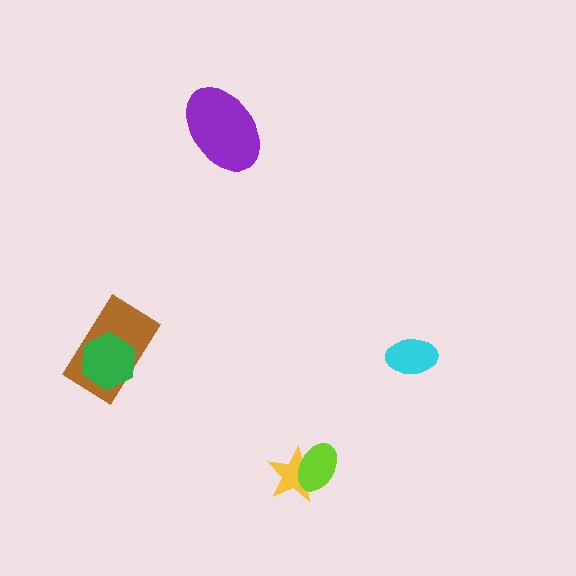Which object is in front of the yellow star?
The lime ellipse is in front of the yellow star.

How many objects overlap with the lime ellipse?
1 object overlaps with the lime ellipse.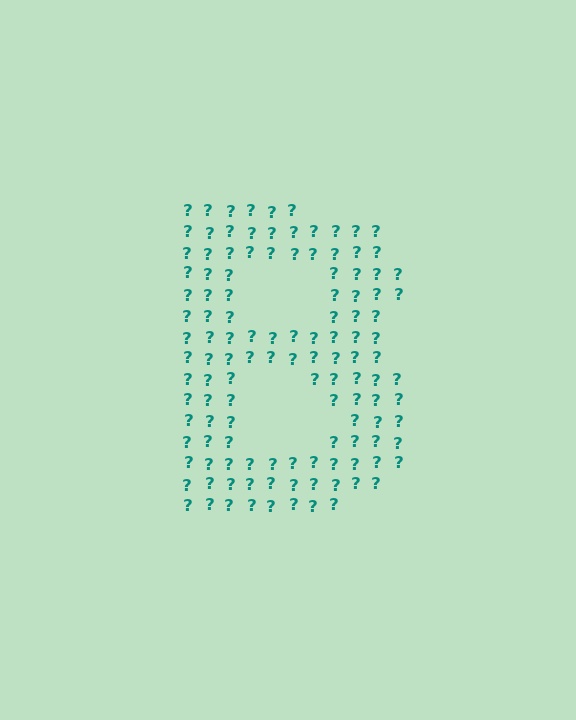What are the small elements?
The small elements are question marks.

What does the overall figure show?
The overall figure shows the letter B.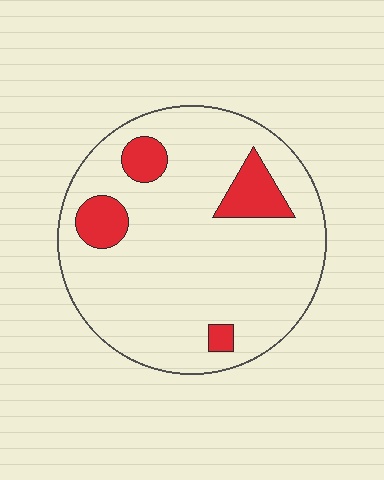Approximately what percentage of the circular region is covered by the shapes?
Approximately 15%.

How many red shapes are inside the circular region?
4.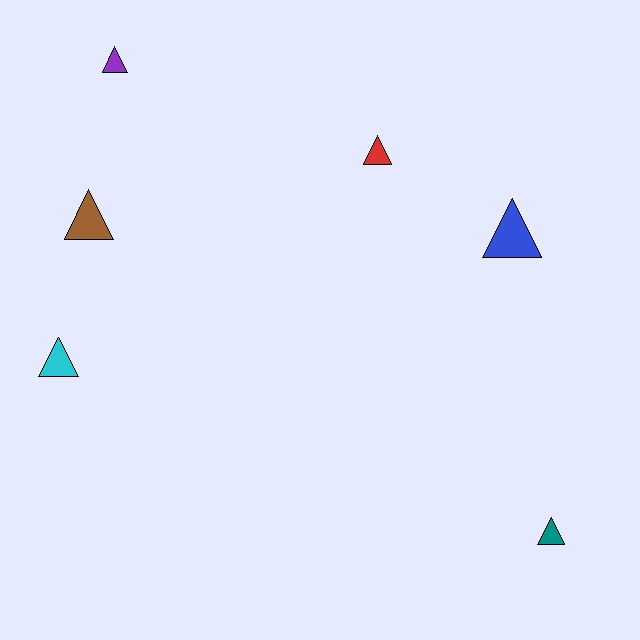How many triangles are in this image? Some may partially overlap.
There are 6 triangles.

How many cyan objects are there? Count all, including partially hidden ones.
There is 1 cyan object.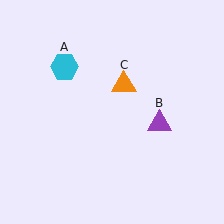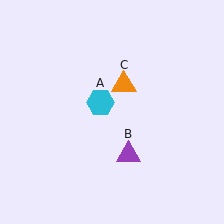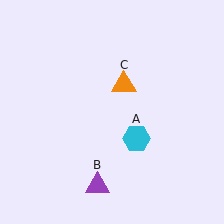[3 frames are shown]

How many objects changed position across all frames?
2 objects changed position: cyan hexagon (object A), purple triangle (object B).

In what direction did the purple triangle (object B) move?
The purple triangle (object B) moved down and to the left.